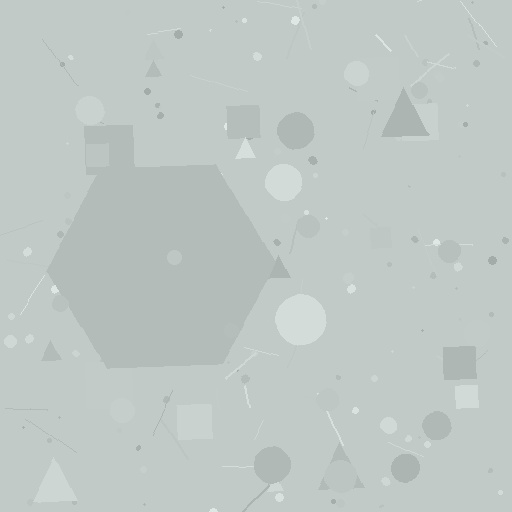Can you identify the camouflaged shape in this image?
The camouflaged shape is a hexagon.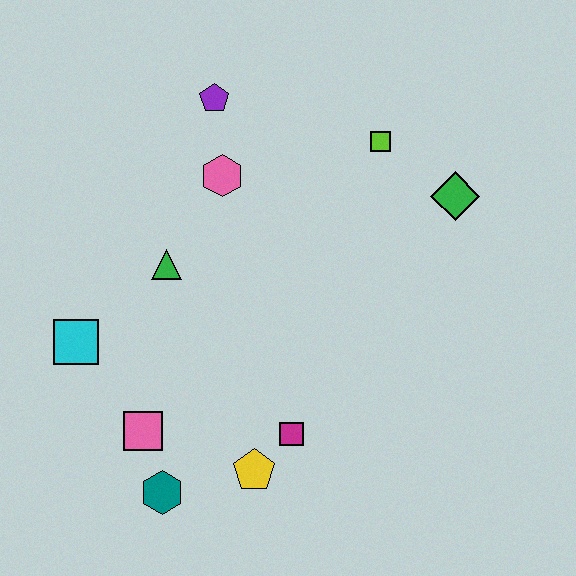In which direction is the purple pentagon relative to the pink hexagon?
The purple pentagon is above the pink hexagon.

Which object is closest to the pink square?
The teal hexagon is closest to the pink square.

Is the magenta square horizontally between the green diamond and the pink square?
Yes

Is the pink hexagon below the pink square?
No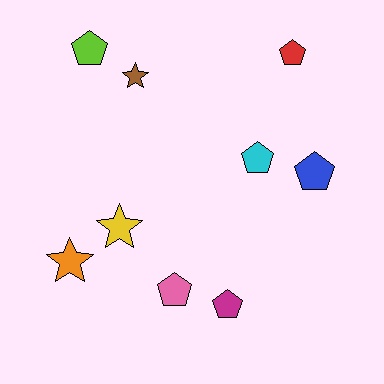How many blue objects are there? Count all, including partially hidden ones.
There is 1 blue object.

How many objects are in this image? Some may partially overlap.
There are 9 objects.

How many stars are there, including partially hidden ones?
There are 3 stars.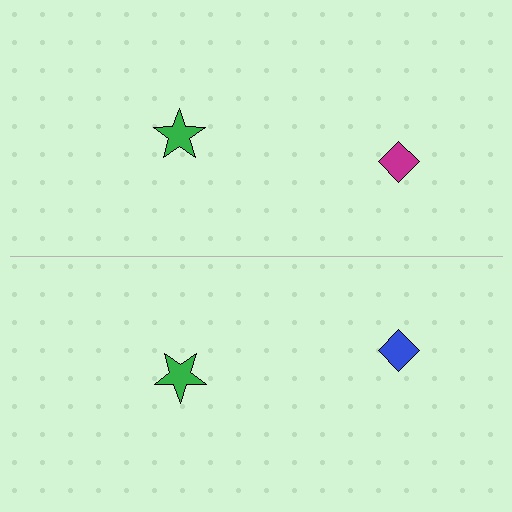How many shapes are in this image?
There are 4 shapes in this image.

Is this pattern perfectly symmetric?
No, the pattern is not perfectly symmetric. The blue diamond on the bottom side breaks the symmetry — its mirror counterpart is magenta.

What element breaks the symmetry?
The blue diamond on the bottom side breaks the symmetry — its mirror counterpart is magenta.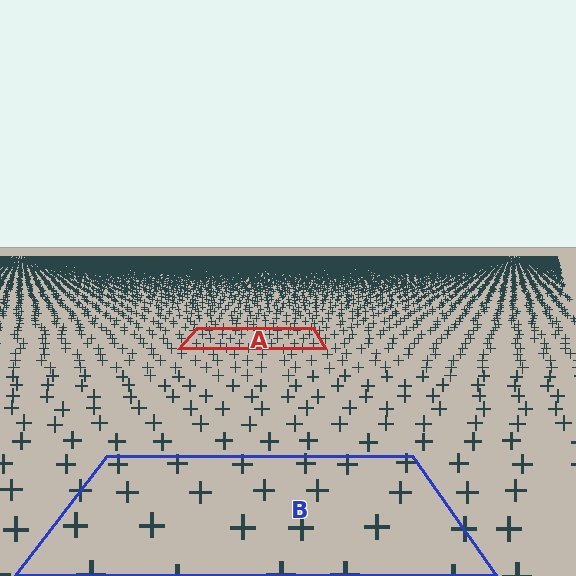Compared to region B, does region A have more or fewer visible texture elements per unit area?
Region A has more texture elements per unit area — they are packed more densely because it is farther away.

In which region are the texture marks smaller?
The texture marks are smaller in region A, because it is farther away.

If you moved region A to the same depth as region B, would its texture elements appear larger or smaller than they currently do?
They would appear larger. At a closer depth, the same texture elements are projected at a bigger on-screen size.